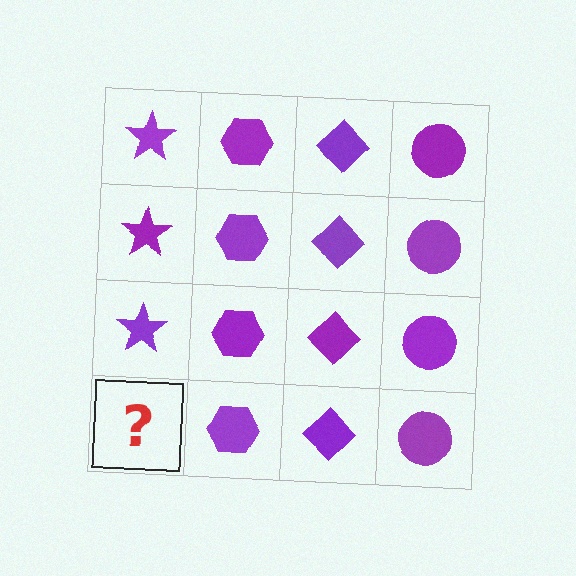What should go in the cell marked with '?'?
The missing cell should contain a purple star.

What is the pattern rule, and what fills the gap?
The rule is that each column has a consistent shape. The gap should be filled with a purple star.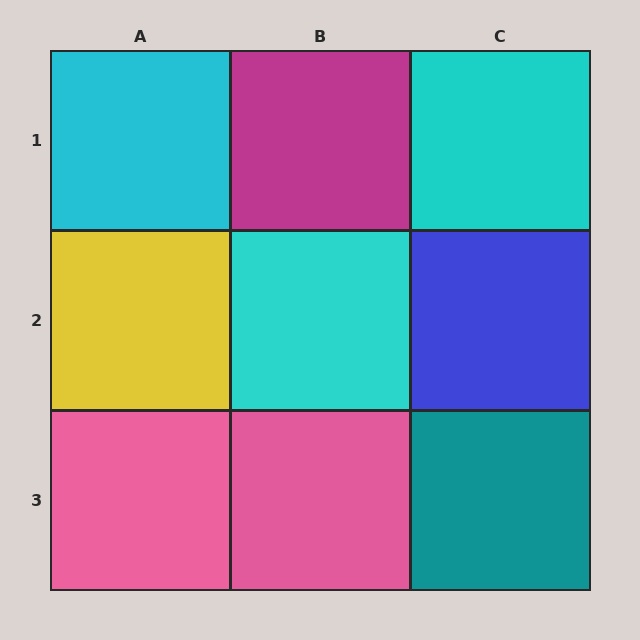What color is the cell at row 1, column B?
Magenta.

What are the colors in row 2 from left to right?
Yellow, cyan, blue.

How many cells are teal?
1 cell is teal.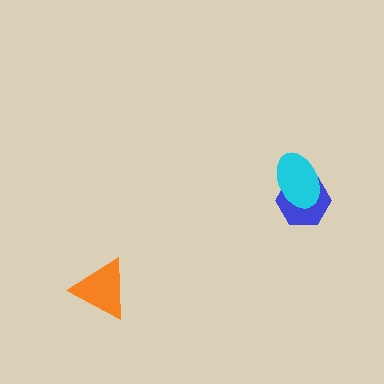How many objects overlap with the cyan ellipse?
1 object overlaps with the cyan ellipse.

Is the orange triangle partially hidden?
No, no other shape covers it.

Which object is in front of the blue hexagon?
The cyan ellipse is in front of the blue hexagon.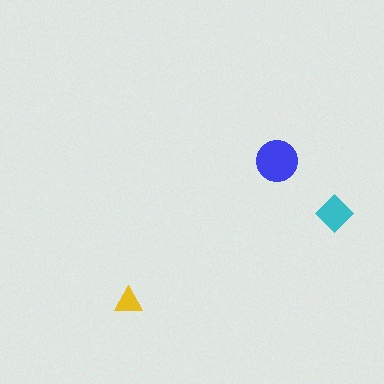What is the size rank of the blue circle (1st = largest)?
1st.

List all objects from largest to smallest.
The blue circle, the cyan diamond, the yellow triangle.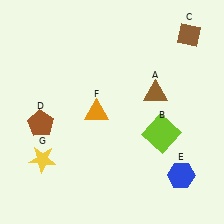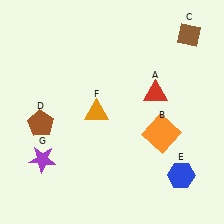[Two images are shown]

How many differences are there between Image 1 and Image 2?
There are 3 differences between the two images.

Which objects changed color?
A changed from brown to red. B changed from lime to orange. G changed from yellow to purple.